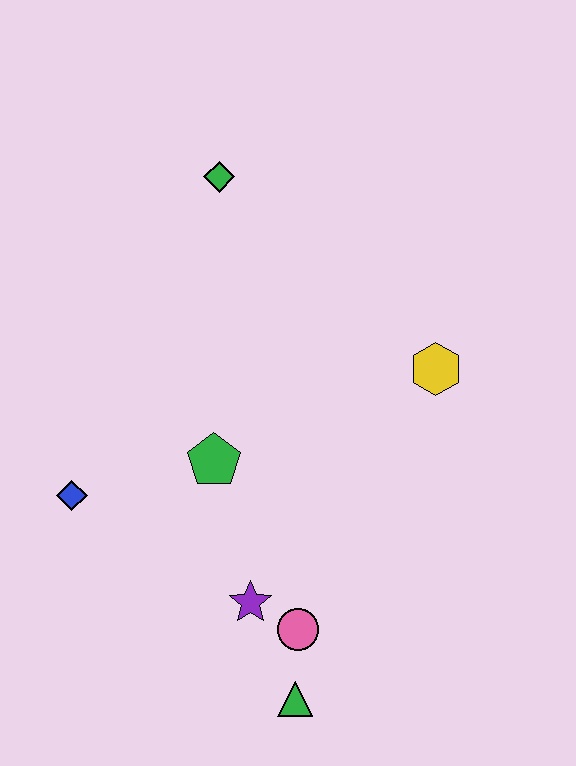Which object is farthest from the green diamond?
The green triangle is farthest from the green diamond.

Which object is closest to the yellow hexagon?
The green pentagon is closest to the yellow hexagon.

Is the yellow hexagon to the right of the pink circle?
Yes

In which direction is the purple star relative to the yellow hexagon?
The purple star is below the yellow hexagon.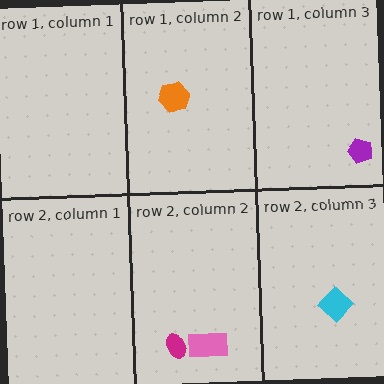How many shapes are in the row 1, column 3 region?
1.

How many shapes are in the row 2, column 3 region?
1.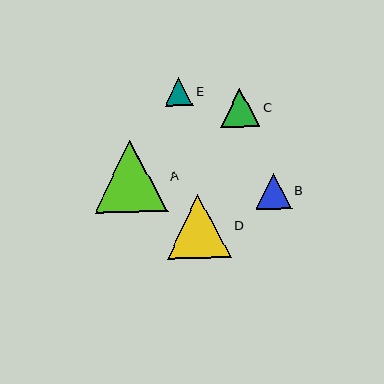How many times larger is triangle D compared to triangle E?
Triangle D is approximately 2.3 times the size of triangle E.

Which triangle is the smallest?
Triangle E is the smallest with a size of approximately 28 pixels.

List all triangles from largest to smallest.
From largest to smallest: A, D, C, B, E.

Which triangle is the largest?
Triangle A is the largest with a size of approximately 72 pixels.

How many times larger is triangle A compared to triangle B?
Triangle A is approximately 2.0 times the size of triangle B.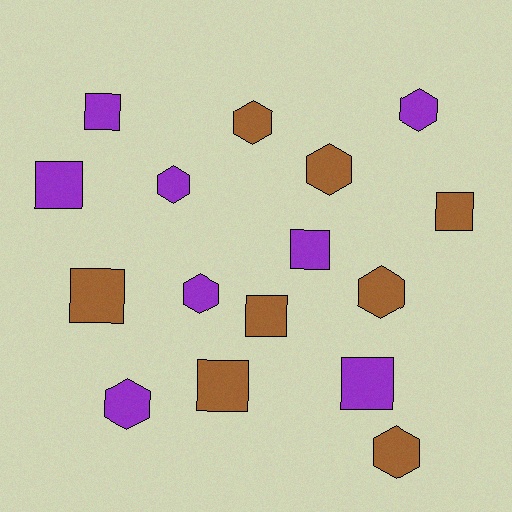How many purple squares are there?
There are 4 purple squares.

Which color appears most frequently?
Purple, with 8 objects.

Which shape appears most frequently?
Hexagon, with 8 objects.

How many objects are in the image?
There are 16 objects.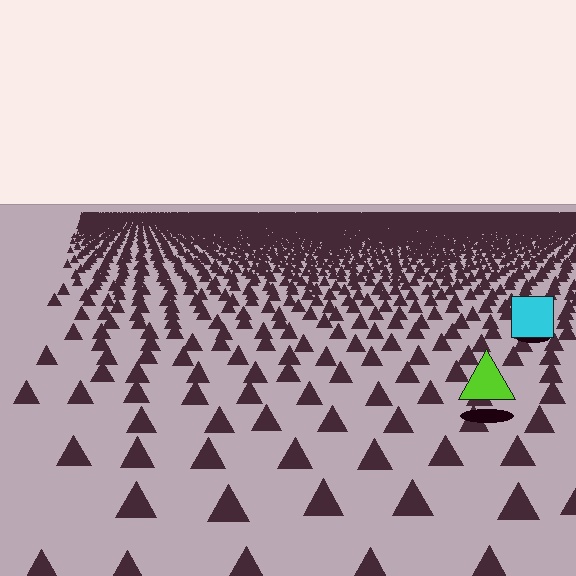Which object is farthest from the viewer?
The cyan square is farthest from the viewer. It appears smaller and the ground texture around it is denser.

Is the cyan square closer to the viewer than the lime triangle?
No. The lime triangle is closer — you can tell from the texture gradient: the ground texture is coarser near it.